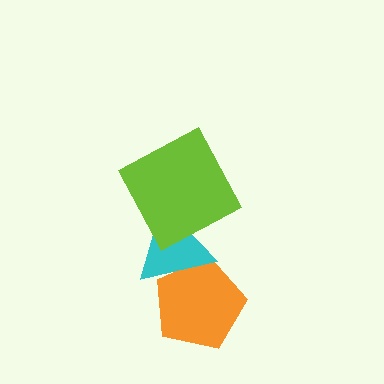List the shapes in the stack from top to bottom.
From top to bottom: the lime square, the cyan triangle, the orange pentagon.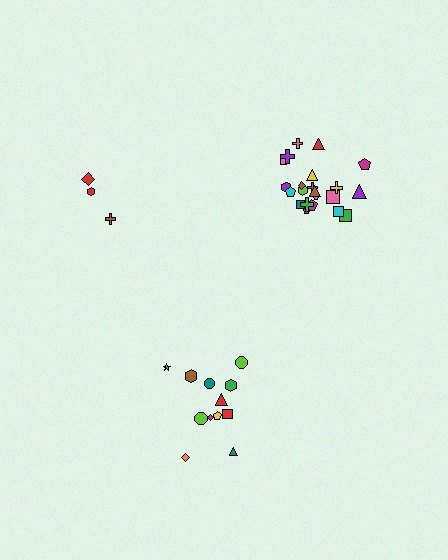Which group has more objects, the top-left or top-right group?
The top-right group.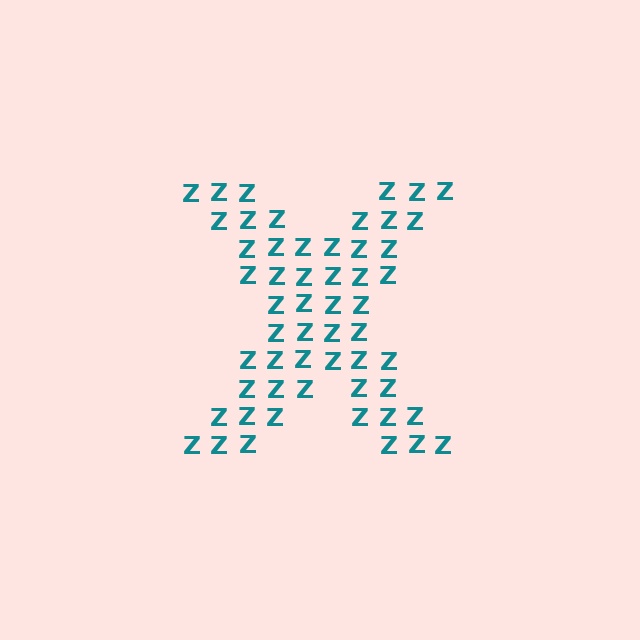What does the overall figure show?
The overall figure shows the letter X.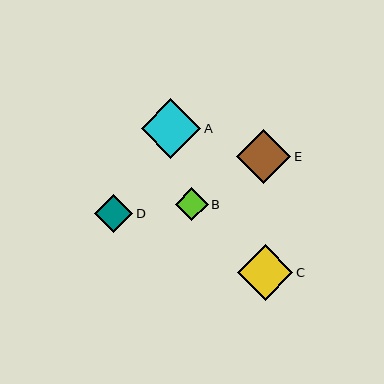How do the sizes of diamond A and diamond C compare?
Diamond A and diamond C are approximately the same size.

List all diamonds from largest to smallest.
From largest to smallest: A, C, E, D, B.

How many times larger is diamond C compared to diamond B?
Diamond C is approximately 1.7 times the size of diamond B.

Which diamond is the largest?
Diamond A is the largest with a size of approximately 59 pixels.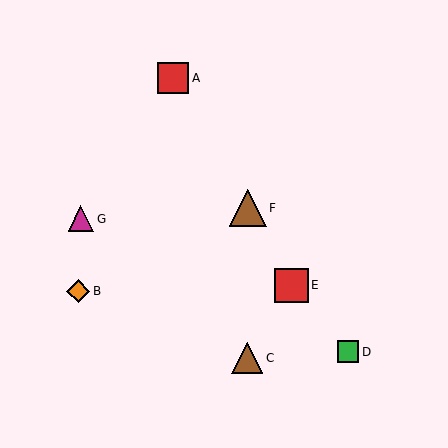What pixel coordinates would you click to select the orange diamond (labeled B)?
Click at (78, 291) to select the orange diamond B.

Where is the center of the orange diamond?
The center of the orange diamond is at (78, 291).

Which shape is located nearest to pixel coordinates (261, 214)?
The brown triangle (labeled F) at (248, 208) is nearest to that location.